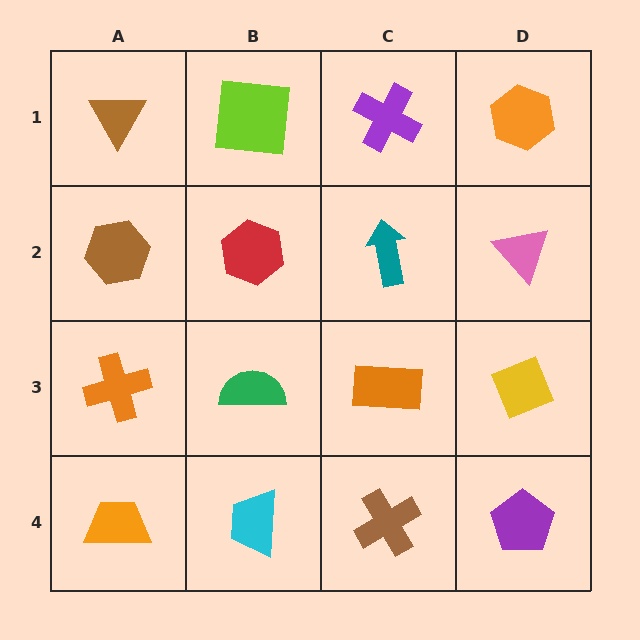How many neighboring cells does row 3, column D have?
3.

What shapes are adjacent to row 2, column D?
An orange hexagon (row 1, column D), a yellow diamond (row 3, column D), a teal arrow (row 2, column C).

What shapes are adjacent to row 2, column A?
A brown triangle (row 1, column A), an orange cross (row 3, column A), a red hexagon (row 2, column B).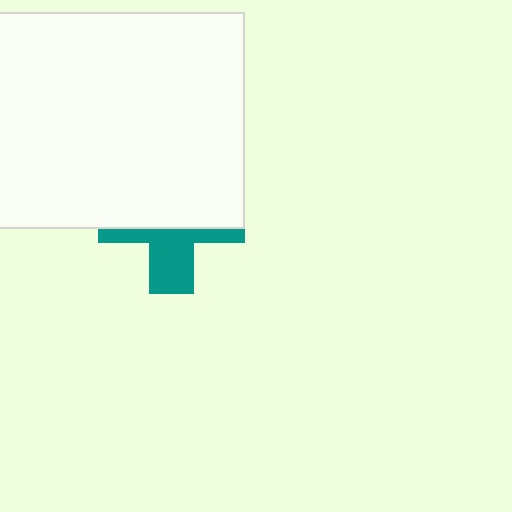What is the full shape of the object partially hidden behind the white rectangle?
The partially hidden object is a teal cross.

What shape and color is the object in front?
The object in front is a white rectangle.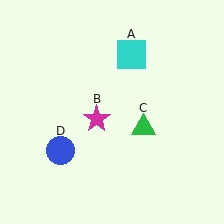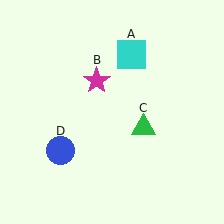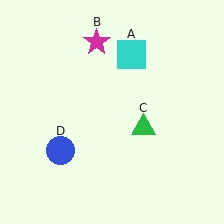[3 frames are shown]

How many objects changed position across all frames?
1 object changed position: magenta star (object B).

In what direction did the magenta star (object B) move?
The magenta star (object B) moved up.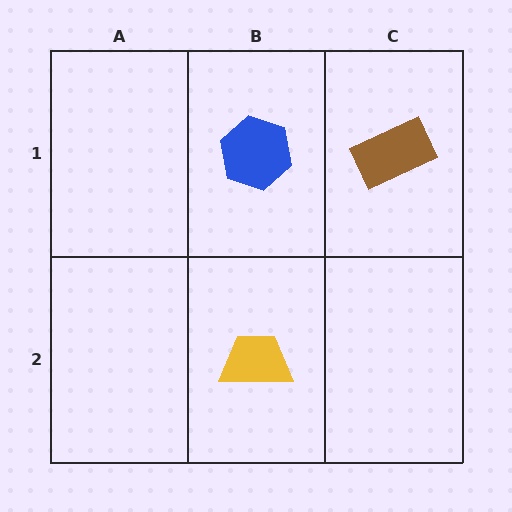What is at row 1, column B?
A blue hexagon.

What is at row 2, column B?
A yellow trapezoid.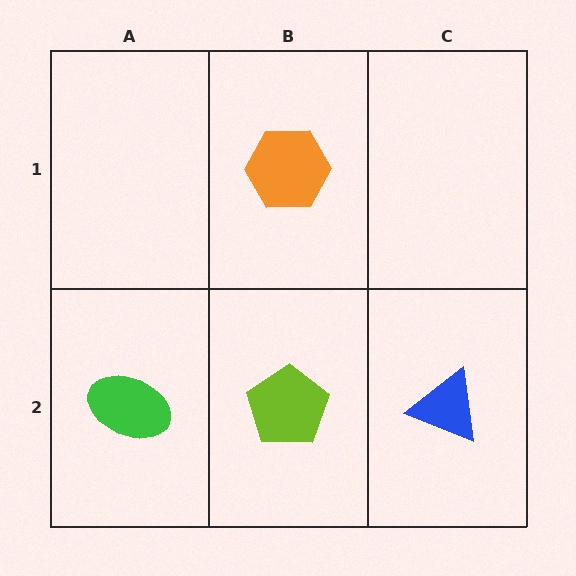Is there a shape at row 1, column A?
No, that cell is empty.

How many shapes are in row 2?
3 shapes.